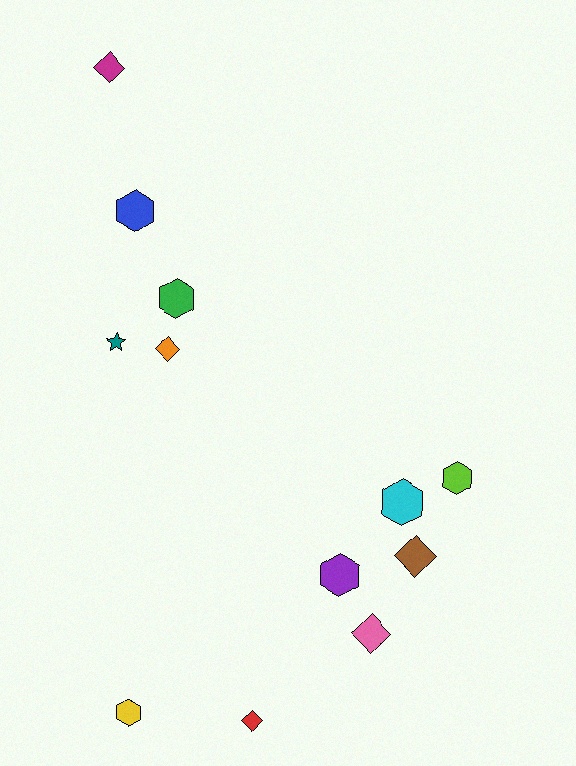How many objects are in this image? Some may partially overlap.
There are 12 objects.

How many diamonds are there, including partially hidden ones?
There are 5 diamonds.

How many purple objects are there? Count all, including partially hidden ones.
There is 1 purple object.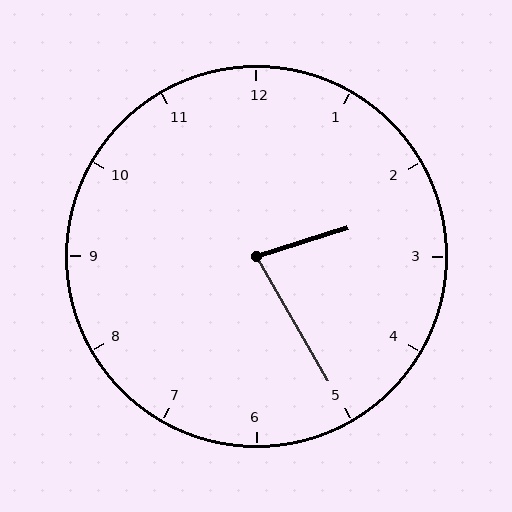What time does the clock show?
2:25.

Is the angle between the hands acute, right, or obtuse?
It is acute.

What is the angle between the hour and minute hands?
Approximately 78 degrees.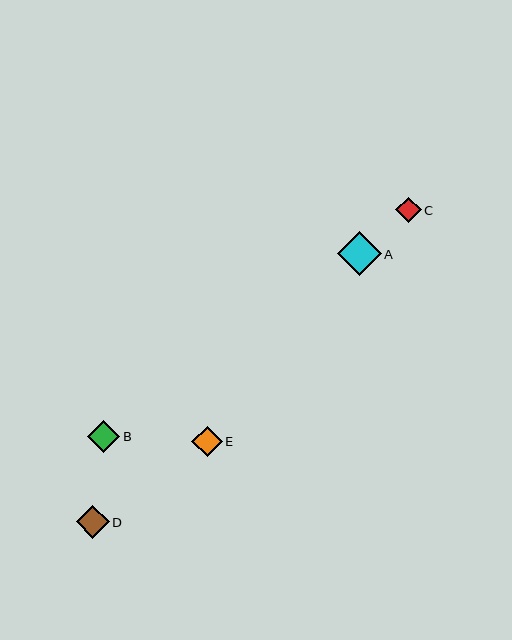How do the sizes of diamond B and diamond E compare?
Diamond B and diamond E are approximately the same size.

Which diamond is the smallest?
Diamond C is the smallest with a size of approximately 25 pixels.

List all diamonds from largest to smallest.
From largest to smallest: A, D, B, E, C.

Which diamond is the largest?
Diamond A is the largest with a size of approximately 44 pixels.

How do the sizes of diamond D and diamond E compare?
Diamond D and diamond E are approximately the same size.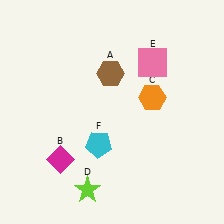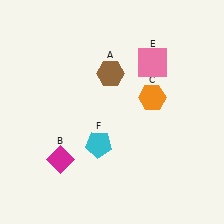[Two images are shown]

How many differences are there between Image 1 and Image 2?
There is 1 difference between the two images.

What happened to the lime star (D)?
The lime star (D) was removed in Image 2. It was in the bottom-left area of Image 1.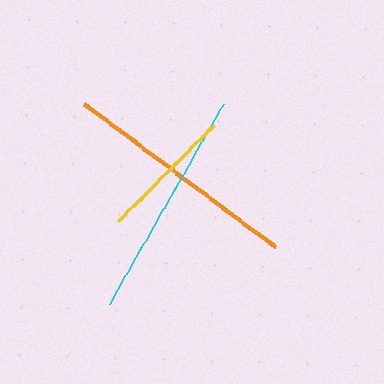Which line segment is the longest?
The orange line is the longest at approximately 239 pixels.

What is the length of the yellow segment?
The yellow segment is approximately 136 pixels long.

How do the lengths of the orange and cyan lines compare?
The orange and cyan lines are approximately the same length.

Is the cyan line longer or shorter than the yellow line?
The cyan line is longer than the yellow line.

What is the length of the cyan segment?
The cyan segment is approximately 230 pixels long.